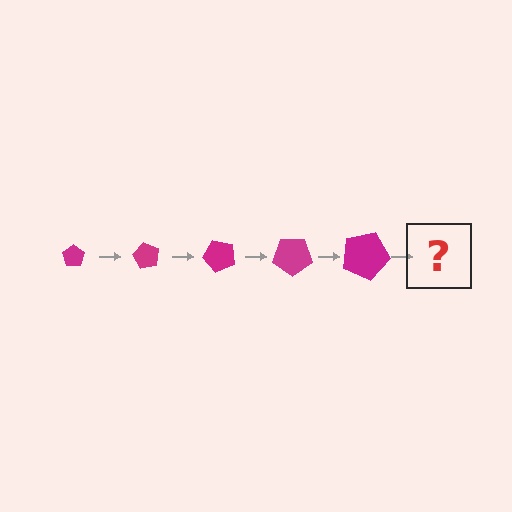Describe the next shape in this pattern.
It should be a pentagon, larger than the previous one and rotated 300 degrees from the start.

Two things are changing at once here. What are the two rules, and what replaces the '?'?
The two rules are that the pentagon grows larger each step and it rotates 60 degrees each step. The '?' should be a pentagon, larger than the previous one and rotated 300 degrees from the start.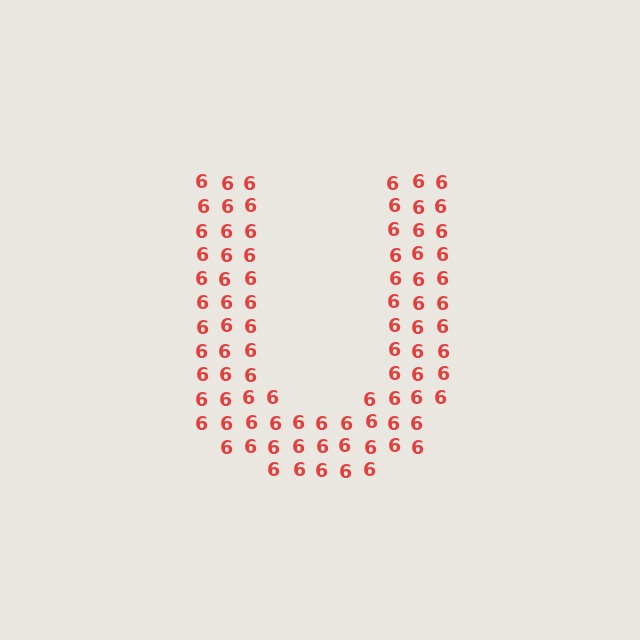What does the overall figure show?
The overall figure shows the letter U.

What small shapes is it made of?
It is made of small digit 6's.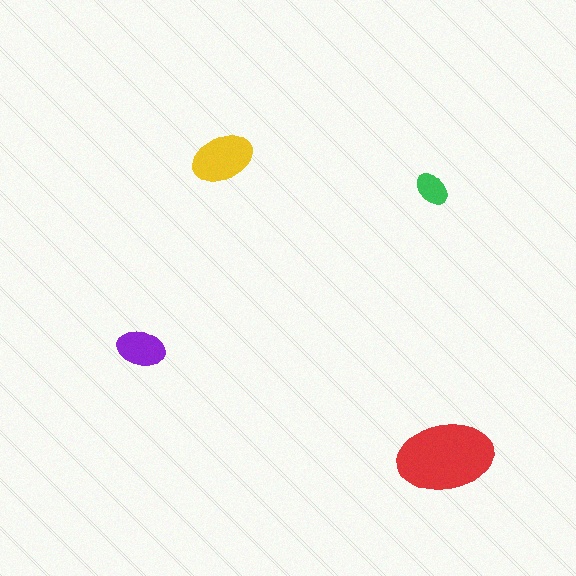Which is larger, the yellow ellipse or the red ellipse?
The red one.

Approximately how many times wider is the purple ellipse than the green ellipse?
About 1.5 times wider.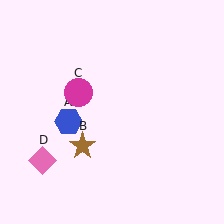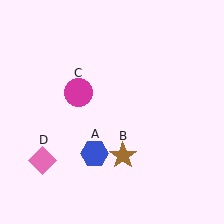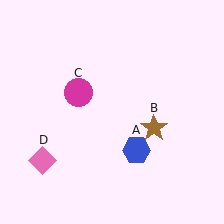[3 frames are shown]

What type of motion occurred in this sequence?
The blue hexagon (object A), brown star (object B) rotated counterclockwise around the center of the scene.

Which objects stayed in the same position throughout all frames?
Magenta circle (object C) and pink diamond (object D) remained stationary.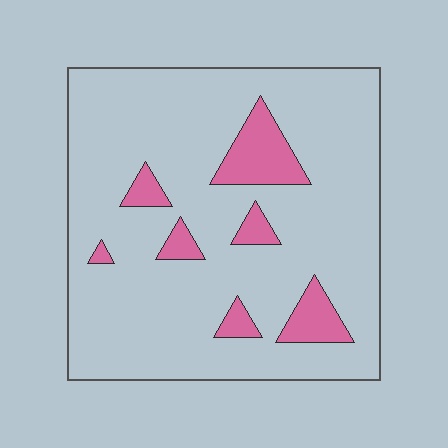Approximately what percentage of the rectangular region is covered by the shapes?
Approximately 15%.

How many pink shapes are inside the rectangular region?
7.